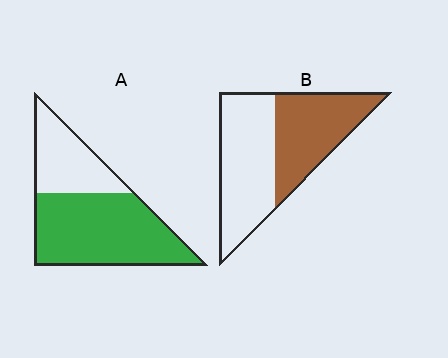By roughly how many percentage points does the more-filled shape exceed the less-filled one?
By roughly 20 percentage points (A over B).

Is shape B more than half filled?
No.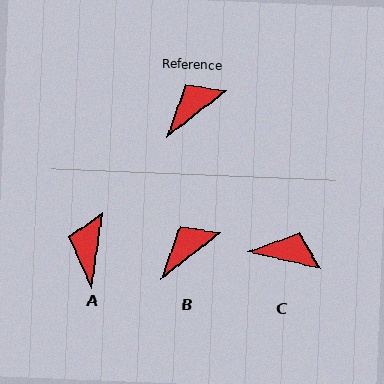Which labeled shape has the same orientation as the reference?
B.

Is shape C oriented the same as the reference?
No, it is off by about 52 degrees.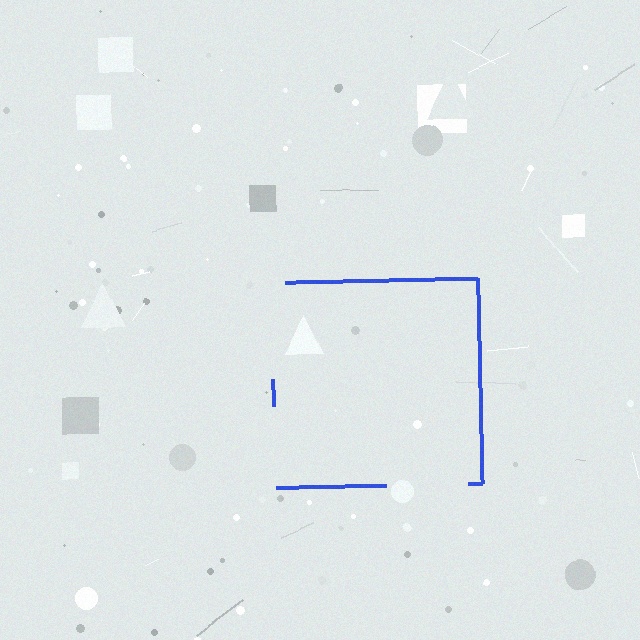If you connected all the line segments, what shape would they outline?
They would outline a square.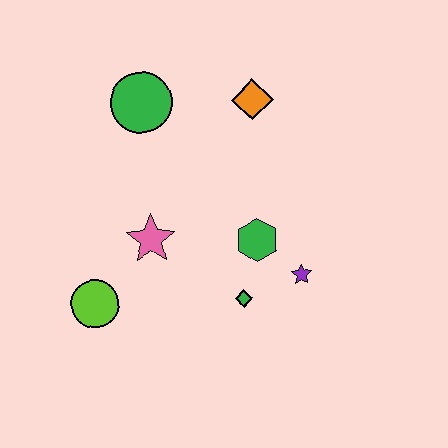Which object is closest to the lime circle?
The pink star is closest to the lime circle.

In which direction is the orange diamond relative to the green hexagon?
The orange diamond is above the green hexagon.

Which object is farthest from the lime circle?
The orange diamond is farthest from the lime circle.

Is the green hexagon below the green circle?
Yes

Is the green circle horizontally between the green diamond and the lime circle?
Yes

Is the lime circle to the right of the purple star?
No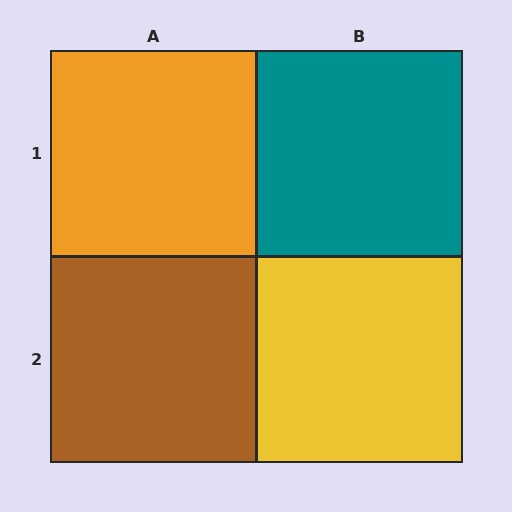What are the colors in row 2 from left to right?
Brown, yellow.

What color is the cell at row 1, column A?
Orange.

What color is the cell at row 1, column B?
Teal.